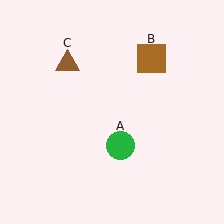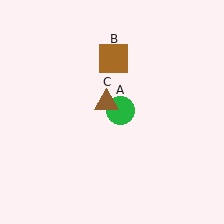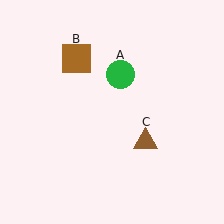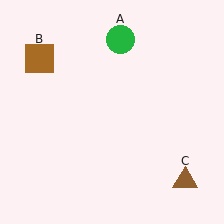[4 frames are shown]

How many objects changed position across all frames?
3 objects changed position: green circle (object A), brown square (object B), brown triangle (object C).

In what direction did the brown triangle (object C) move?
The brown triangle (object C) moved down and to the right.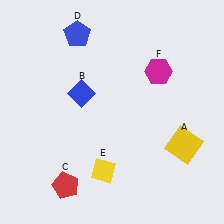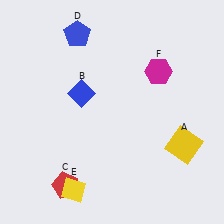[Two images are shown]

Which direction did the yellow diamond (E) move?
The yellow diamond (E) moved left.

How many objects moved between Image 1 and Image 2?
1 object moved between the two images.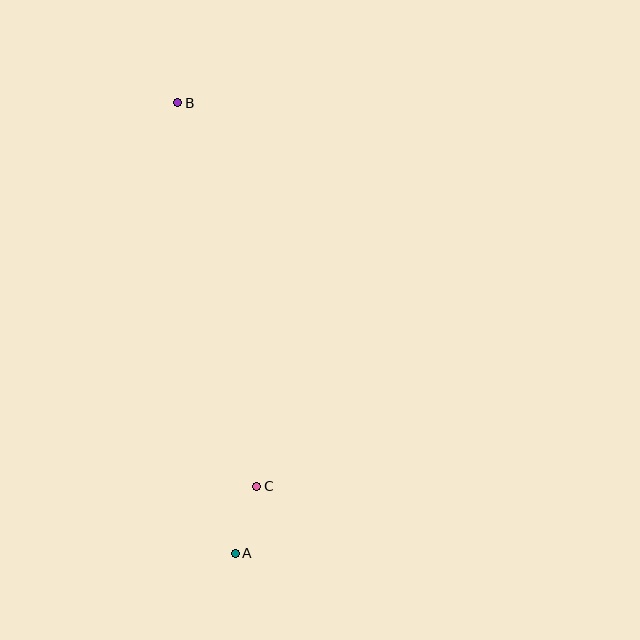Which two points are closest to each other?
Points A and C are closest to each other.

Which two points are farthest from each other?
Points A and B are farthest from each other.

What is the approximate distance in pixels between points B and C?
The distance between B and C is approximately 392 pixels.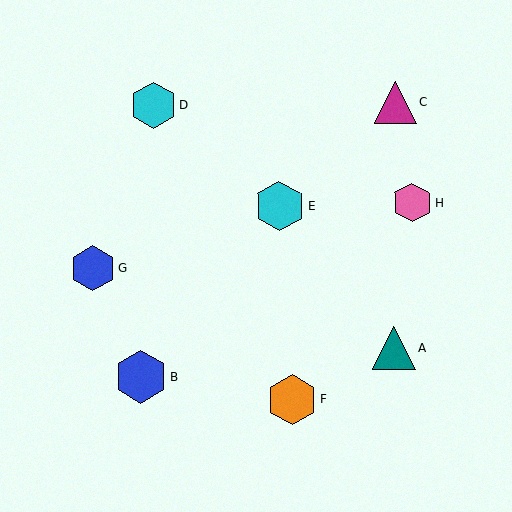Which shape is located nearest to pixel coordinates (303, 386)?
The orange hexagon (labeled F) at (292, 399) is nearest to that location.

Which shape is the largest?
The blue hexagon (labeled B) is the largest.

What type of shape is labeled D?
Shape D is a cyan hexagon.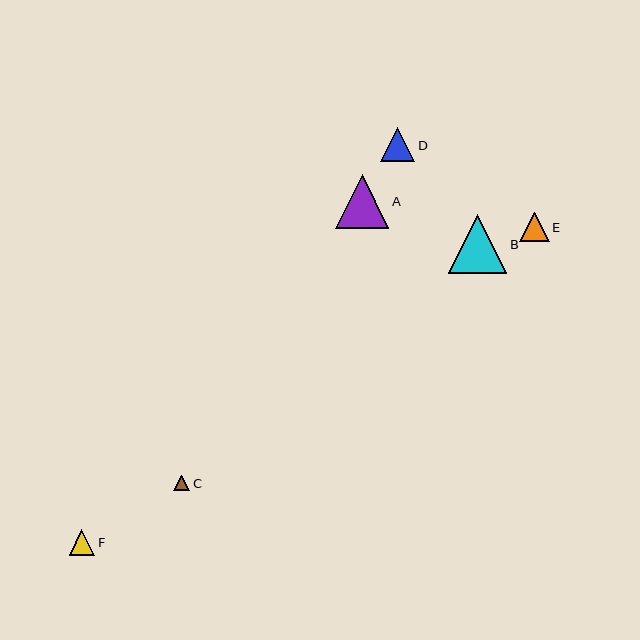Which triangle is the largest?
Triangle B is the largest with a size of approximately 58 pixels.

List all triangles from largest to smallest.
From largest to smallest: B, A, D, E, F, C.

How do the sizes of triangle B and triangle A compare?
Triangle B and triangle A are approximately the same size.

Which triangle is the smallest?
Triangle C is the smallest with a size of approximately 16 pixels.